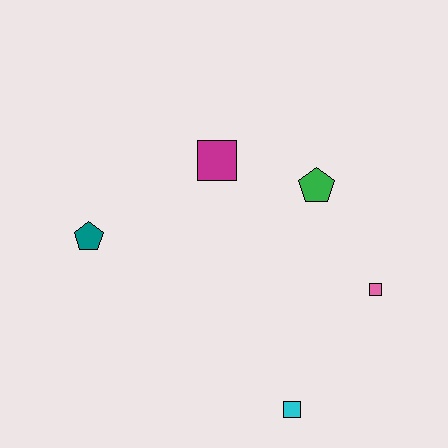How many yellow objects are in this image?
There are no yellow objects.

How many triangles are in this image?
There are no triangles.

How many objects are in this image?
There are 5 objects.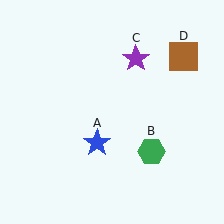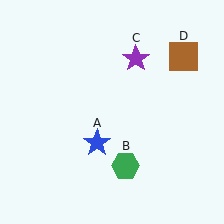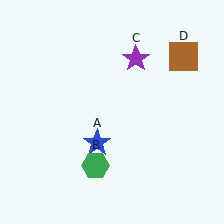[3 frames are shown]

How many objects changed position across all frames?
1 object changed position: green hexagon (object B).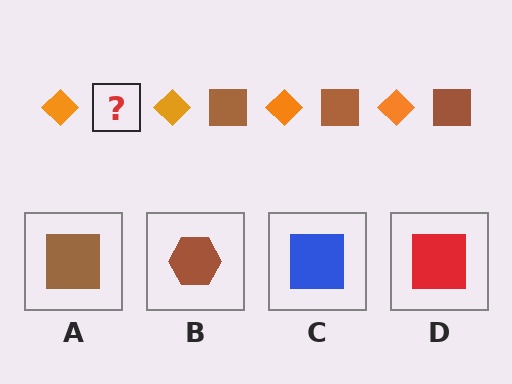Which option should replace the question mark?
Option A.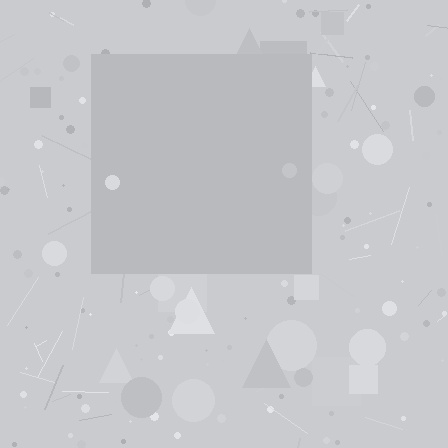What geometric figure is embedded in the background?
A square is embedded in the background.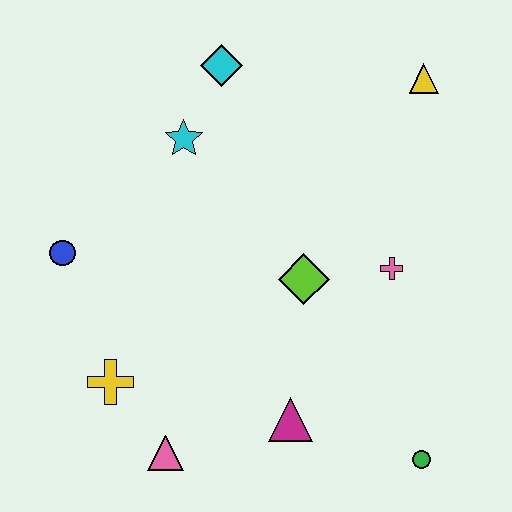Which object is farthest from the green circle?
The cyan diamond is farthest from the green circle.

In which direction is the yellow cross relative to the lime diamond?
The yellow cross is to the left of the lime diamond.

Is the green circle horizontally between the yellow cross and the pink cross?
No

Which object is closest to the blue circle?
The yellow cross is closest to the blue circle.